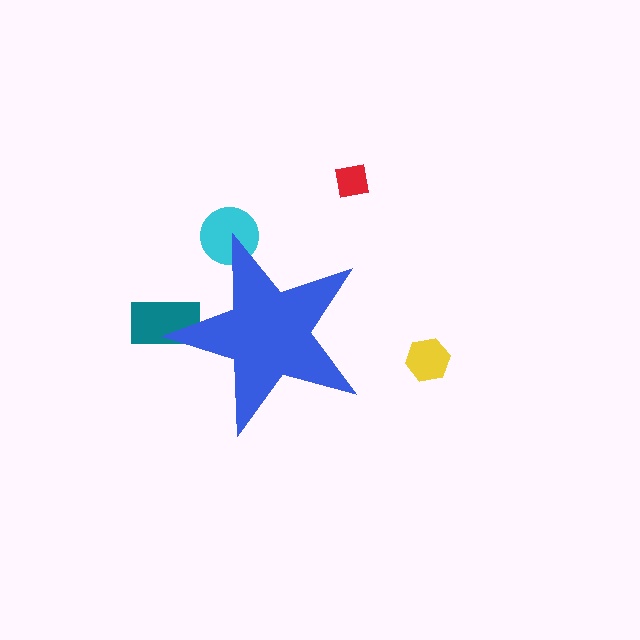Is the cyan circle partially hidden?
Yes, the cyan circle is partially hidden behind the blue star.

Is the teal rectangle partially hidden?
Yes, the teal rectangle is partially hidden behind the blue star.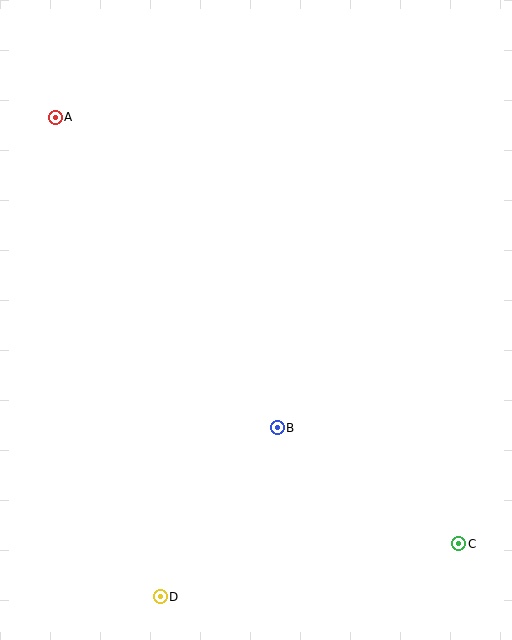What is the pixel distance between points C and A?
The distance between C and A is 587 pixels.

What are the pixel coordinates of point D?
Point D is at (160, 597).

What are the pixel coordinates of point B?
Point B is at (277, 428).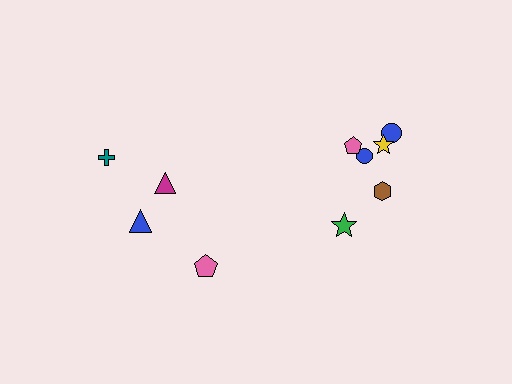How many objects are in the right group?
There are 6 objects.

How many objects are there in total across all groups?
There are 10 objects.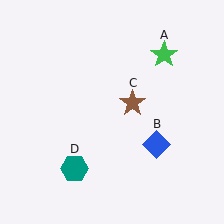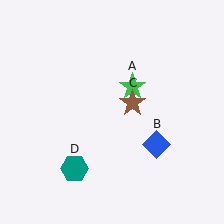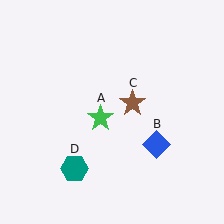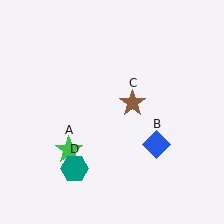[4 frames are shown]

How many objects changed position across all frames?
1 object changed position: green star (object A).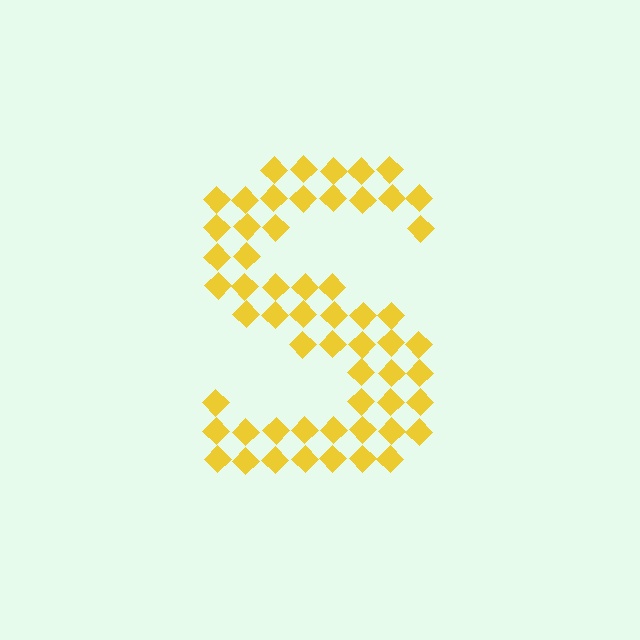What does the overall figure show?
The overall figure shows the letter S.